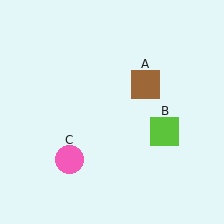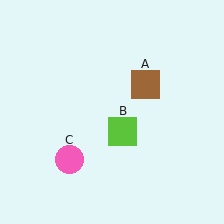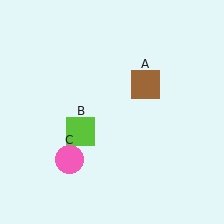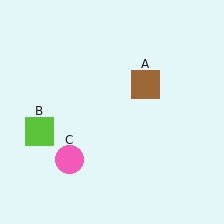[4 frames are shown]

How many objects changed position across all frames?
1 object changed position: lime square (object B).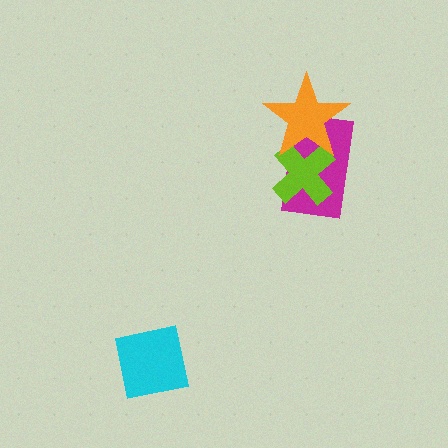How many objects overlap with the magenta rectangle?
2 objects overlap with the magenta rectangle.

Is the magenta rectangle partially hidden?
Yes, it is partially covered by another shape.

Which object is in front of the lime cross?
The orange star is in front of the lime cross.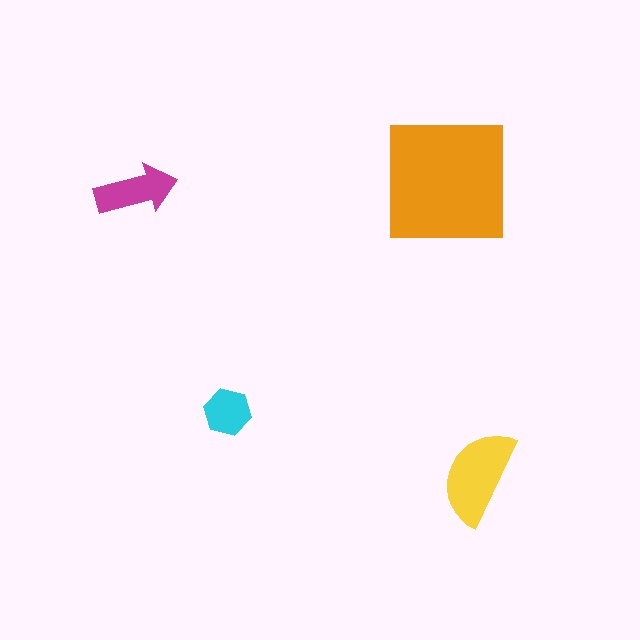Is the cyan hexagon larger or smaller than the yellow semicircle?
Smaller.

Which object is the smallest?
The cyan hexagon.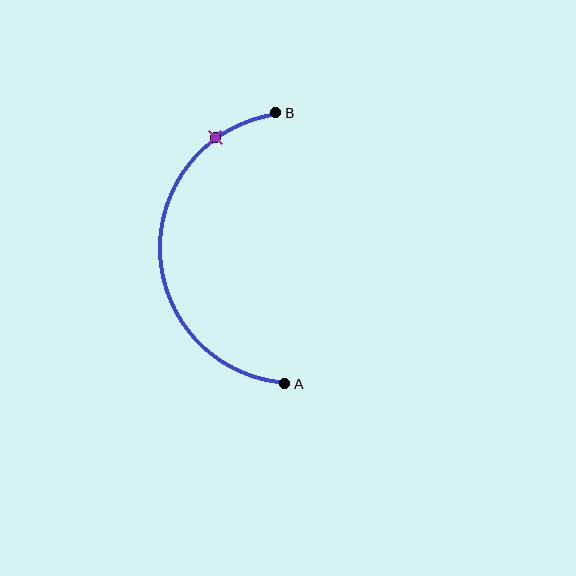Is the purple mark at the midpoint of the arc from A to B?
No. The purple mark lies on the arc but is closer to endpoint B. The arc midpoint would be at the point on the curve equidistant along the arc from both A and B.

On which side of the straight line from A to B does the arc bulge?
The arc bulges to the left of the straight line connecting A and B.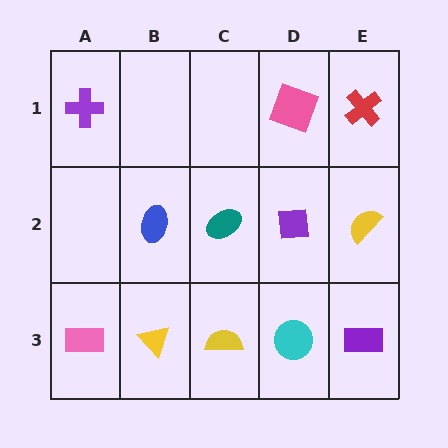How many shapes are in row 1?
3 shapes.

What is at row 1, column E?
A red cross.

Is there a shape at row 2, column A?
No, that cell is empty.